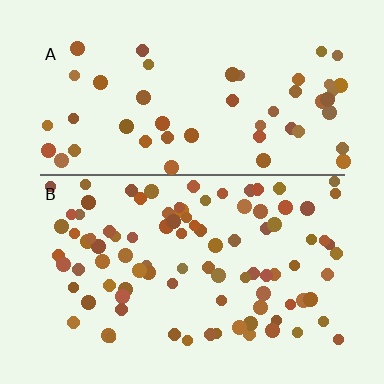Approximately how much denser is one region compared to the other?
Approximately 1.9× — region B over region A.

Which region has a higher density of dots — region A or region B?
B (the bottom).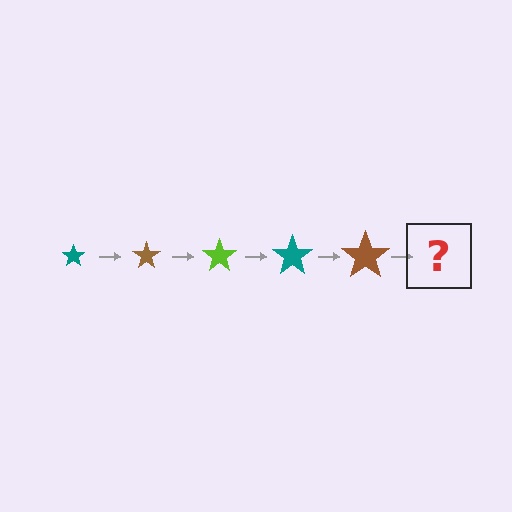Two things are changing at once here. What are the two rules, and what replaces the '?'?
The two rules are that the star grows larger each step and the color cycles through teal, brown, and lime. The '?' should be a lime star, larger than the previous one.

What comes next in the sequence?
The next element should be a lime star, larger than the previous one.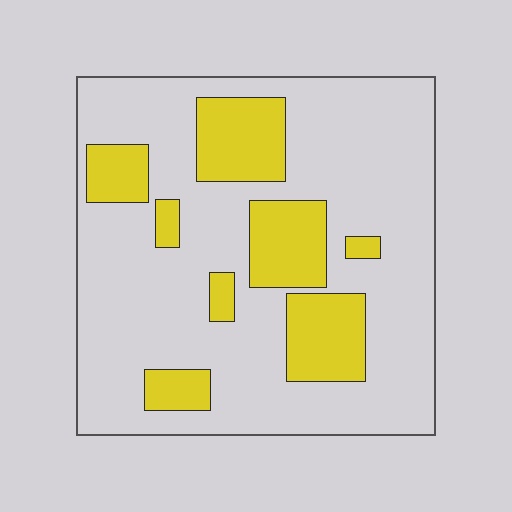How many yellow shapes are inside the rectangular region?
8.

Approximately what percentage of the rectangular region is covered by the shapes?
Approximately 25%.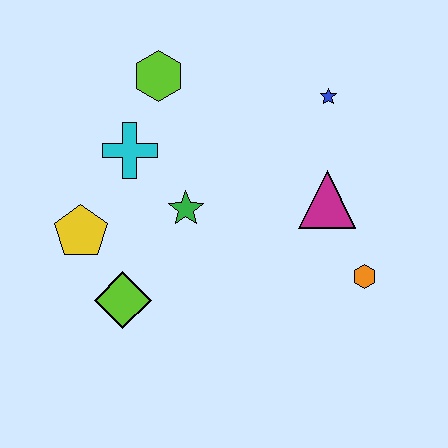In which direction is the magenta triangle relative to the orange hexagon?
The magenta triangle is above the orange hexagon.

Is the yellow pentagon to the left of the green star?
Yes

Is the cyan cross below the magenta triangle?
No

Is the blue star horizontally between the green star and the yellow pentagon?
No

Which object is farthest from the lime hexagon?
The orange hexagon is farthest from the lime hexagon.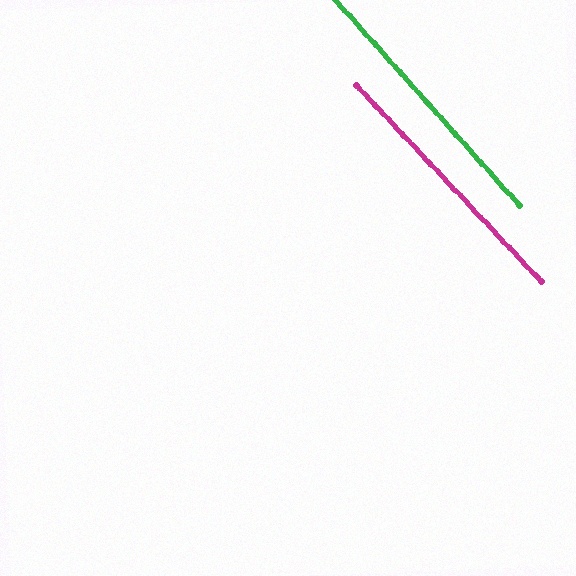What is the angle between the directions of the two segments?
Approximately 2 degrees.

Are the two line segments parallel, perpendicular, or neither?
Parallel — their directions differ by only 1.5°.